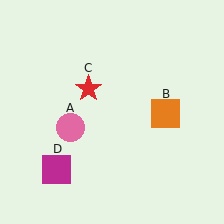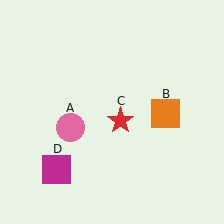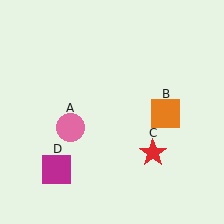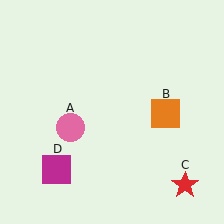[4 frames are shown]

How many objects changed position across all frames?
1 object changed position: red star (object C).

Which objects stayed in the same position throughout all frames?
Pink circle (object A) and orange square (object B) and magenta square (object D) remained stationary.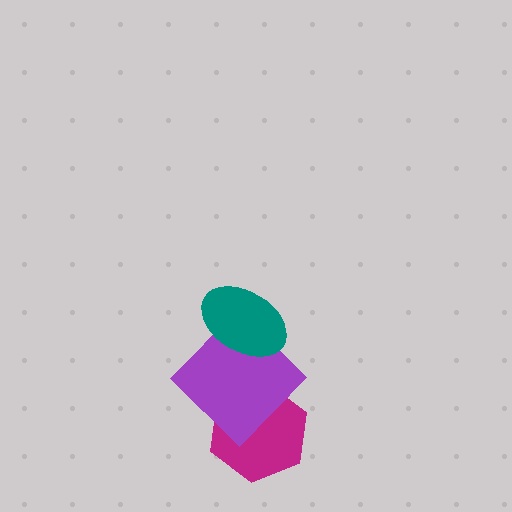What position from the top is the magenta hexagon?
The magenta hexagon is 3rd from the top.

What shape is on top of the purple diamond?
The teal ellipse is on top of the purple diamond.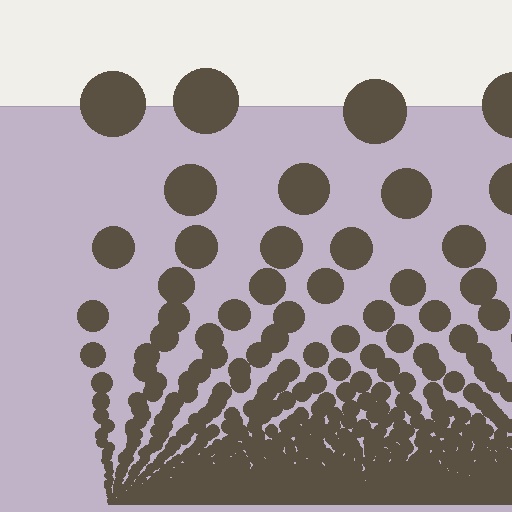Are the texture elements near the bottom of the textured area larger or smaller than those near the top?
Smaller. The gradient is inverted — elements near the bottom are smaller and denser.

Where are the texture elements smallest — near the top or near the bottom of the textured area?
Near the bottom.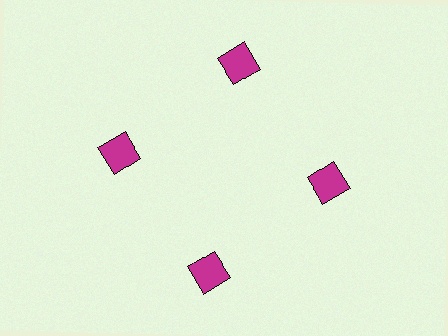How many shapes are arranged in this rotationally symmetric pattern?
There are 4 shapes, arranged in 4 groups of 1.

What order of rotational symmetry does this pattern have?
This pattern has 4-fold rotational symmetry.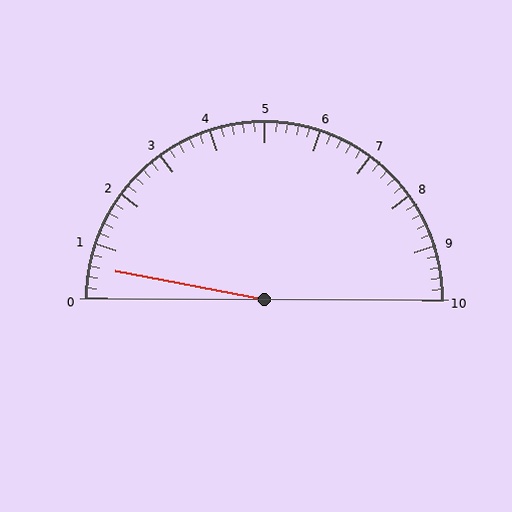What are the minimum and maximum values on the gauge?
The gauge ranges from 0 to 10.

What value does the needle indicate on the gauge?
The needle indicates approximately 0.6.